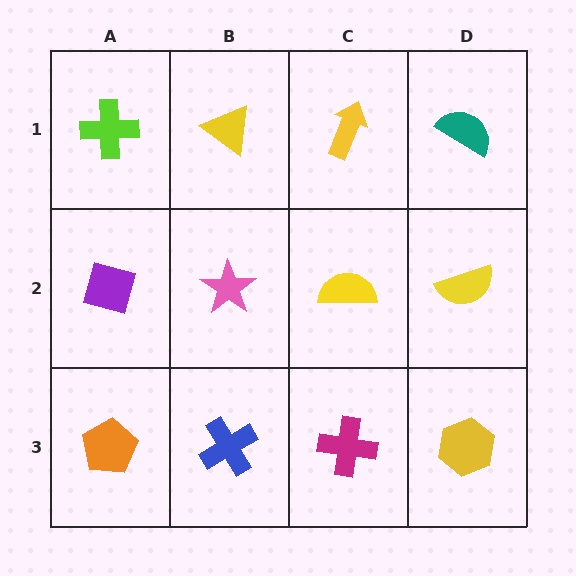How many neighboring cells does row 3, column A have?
2.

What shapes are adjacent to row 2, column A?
A lime cross (row 1, column A), an orange pentagon (row 3, column A), a pink star (row 2, column B).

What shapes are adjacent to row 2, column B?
A yellow triangle (row 1, column B), a blue cross (row 3, column B), a purple diamond (row 2, column A), a yellow semicircle (row 2, column C).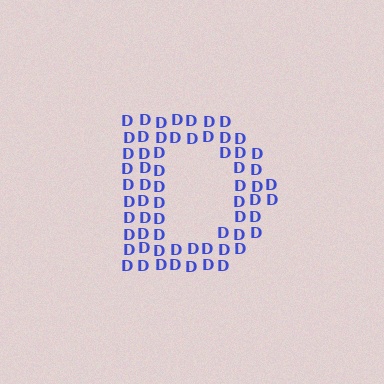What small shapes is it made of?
It is made of small letter D's.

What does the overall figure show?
The overall figure shows the letter D.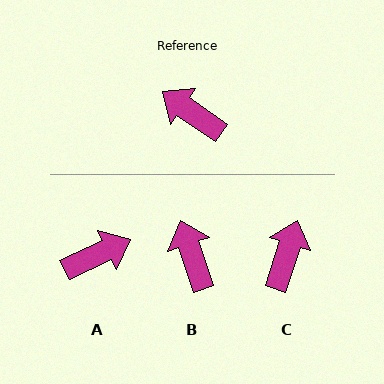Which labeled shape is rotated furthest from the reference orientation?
A, about 120 degrees away.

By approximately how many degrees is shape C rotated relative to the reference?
Approximately 74 degrees clockwise.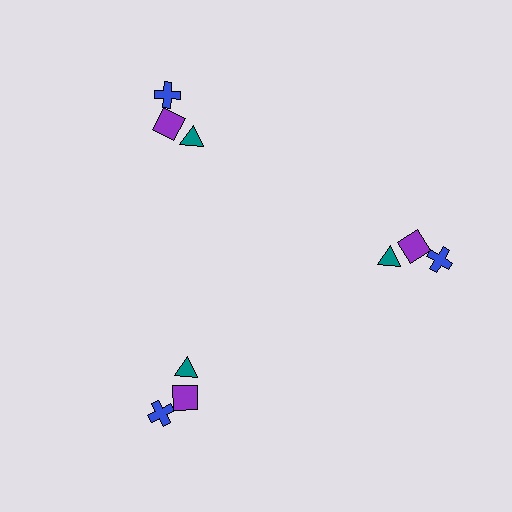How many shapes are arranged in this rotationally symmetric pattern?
There are 9 shapes, arranged in 3 groups of 3.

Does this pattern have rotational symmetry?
Yes, this pattern has 3-fold rotational symmetry. It looks the same after rotating 120 degrees around the center.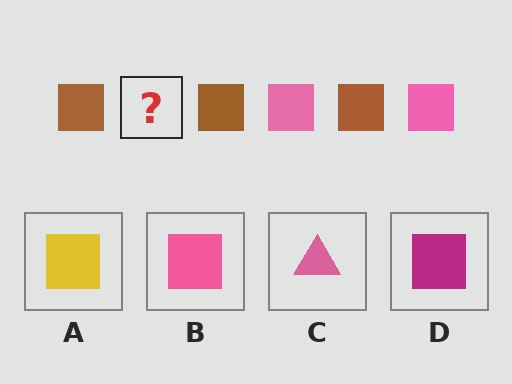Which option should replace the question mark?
Option B.